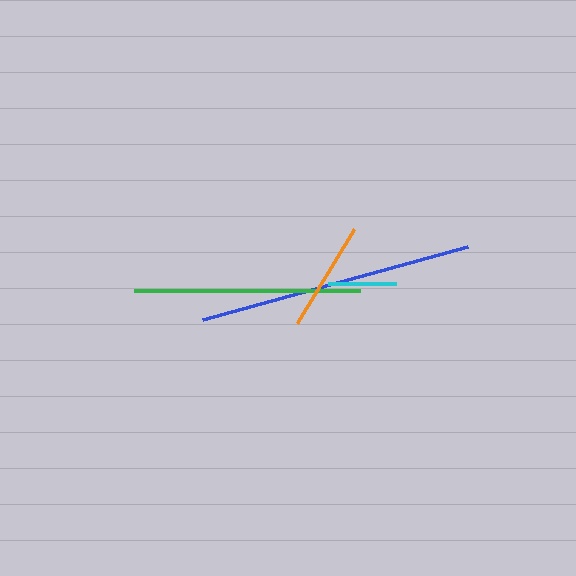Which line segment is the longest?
The blue line is the longest at approximately 275 pixels.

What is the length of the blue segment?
The blue segment is approximately 275 pixels long.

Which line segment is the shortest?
The cyan line is the shortest at approximately 68 pixels.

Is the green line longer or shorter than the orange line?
The green line is longer than the orange line.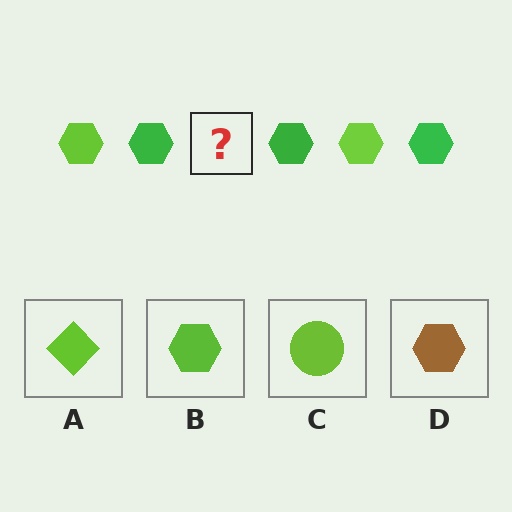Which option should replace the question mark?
Option B.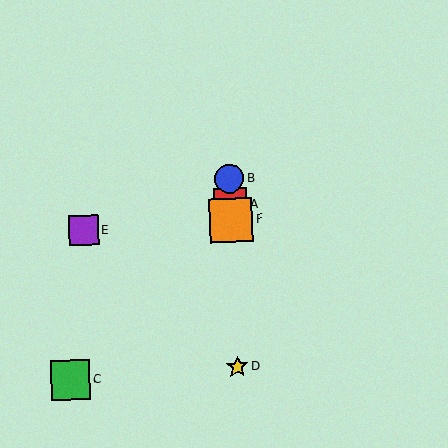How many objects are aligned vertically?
4 objects (A, B, D, F) are aligned vertically.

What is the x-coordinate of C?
Object C is at x≈70.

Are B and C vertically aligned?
No, B is at x≈229 and C is at x≈70.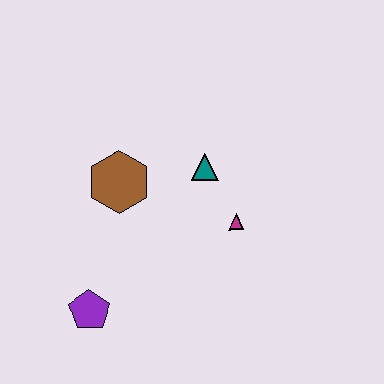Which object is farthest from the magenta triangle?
The purple pentagon is farthest from the magenta triangle.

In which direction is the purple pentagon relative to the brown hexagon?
The purple pentagon is below the brown hexagon.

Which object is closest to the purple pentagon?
The brown hexagon is closest to the purple pentagon.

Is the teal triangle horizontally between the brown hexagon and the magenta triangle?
Yes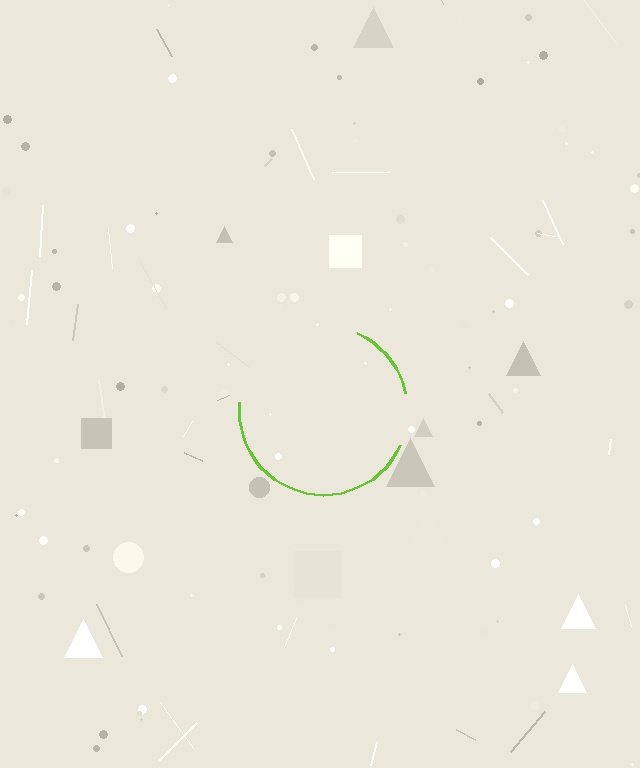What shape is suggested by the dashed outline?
The dashed outline suggests a circle.